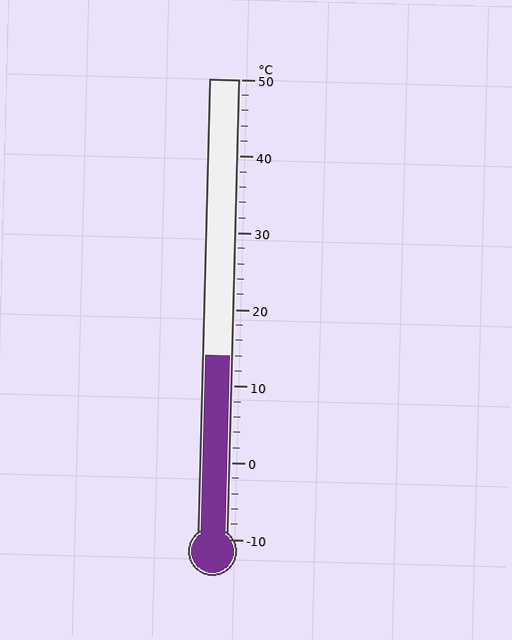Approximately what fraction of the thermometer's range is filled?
The thermometer is filled to approximately 40% of its range.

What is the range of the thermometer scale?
The thermometer scale ranges from -10°C to 50°C.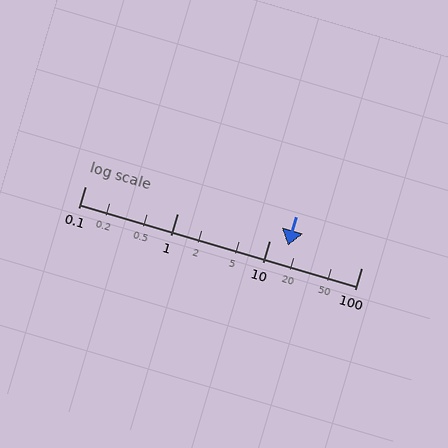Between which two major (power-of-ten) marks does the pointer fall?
The pointer is between 10 and 100.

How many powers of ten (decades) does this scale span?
The scale spans 3 decades, from 0.1 to 100.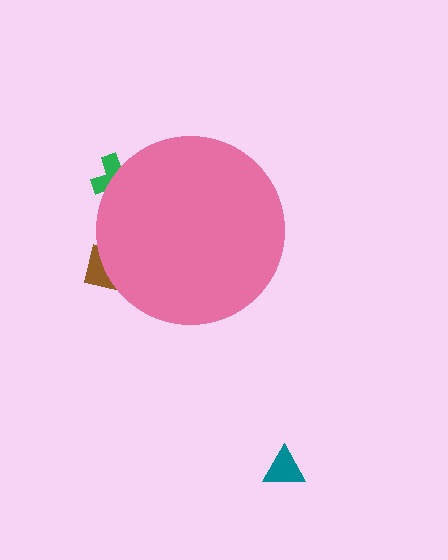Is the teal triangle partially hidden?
No, the teal triangle is fully visible.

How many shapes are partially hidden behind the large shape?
2 shapes are partially hidden.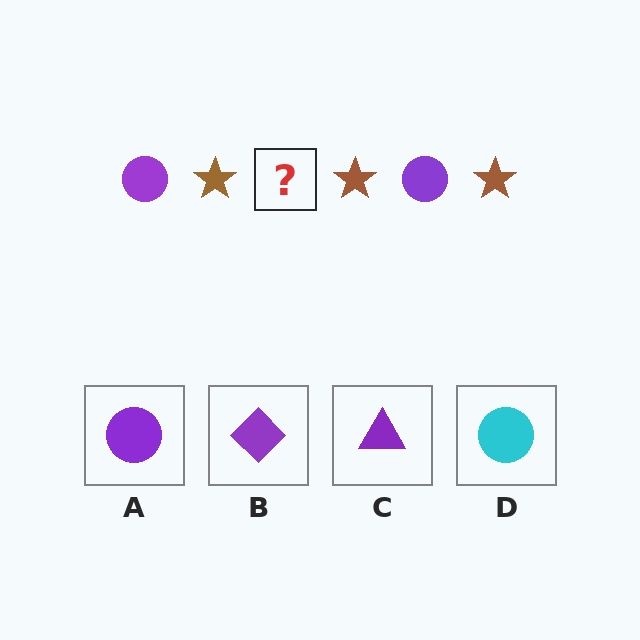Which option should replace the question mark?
Option A.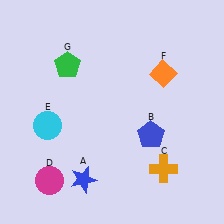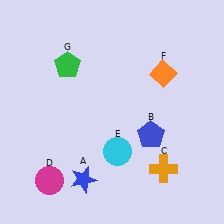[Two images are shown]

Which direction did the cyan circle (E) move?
The cyan circle (E) moved right.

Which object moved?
The cyan circle (E) moved right.